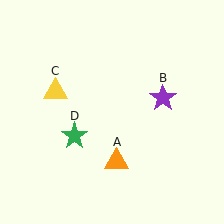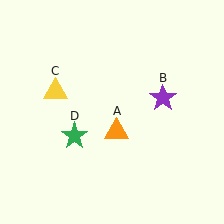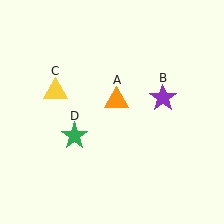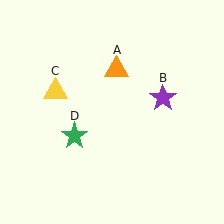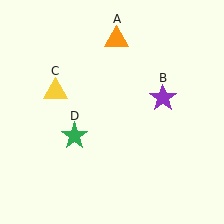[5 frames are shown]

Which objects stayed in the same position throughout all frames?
Purple star (object B) and yellow triangle (object C) and green star (object D) remained stationary.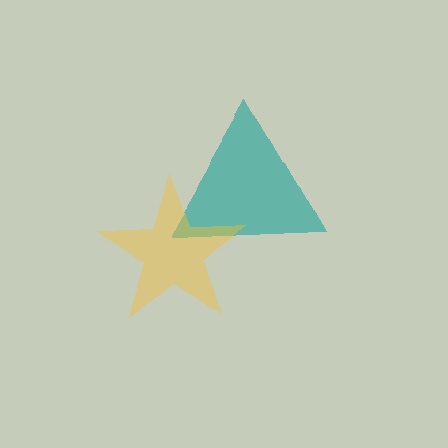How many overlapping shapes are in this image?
There are 2 overlapping shapes in the image.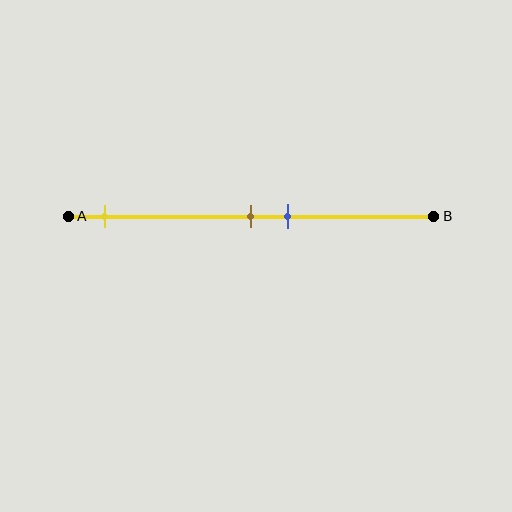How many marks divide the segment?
There are 3 marks dividing the segment.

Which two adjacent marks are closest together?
The brown and blue marks are the closest adjacent pair.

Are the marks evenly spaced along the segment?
No, the marks are not evenly spaced.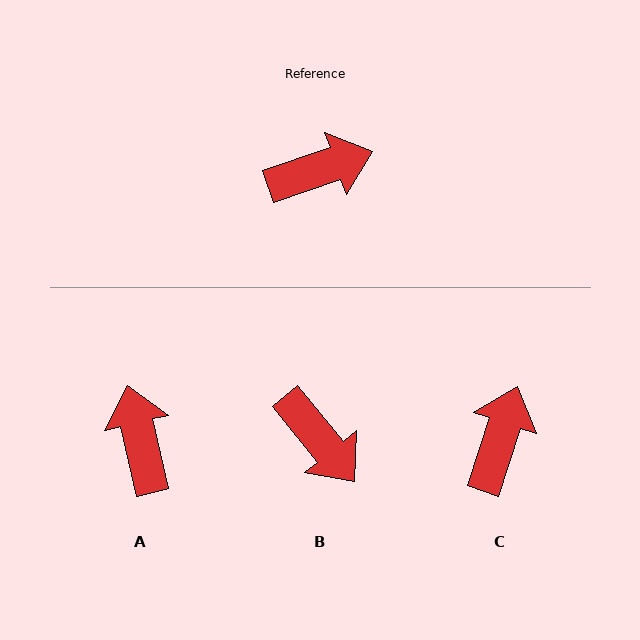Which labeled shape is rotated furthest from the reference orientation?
A, about 84 degrees away.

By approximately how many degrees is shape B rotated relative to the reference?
Approximately 69 degrees clockwise.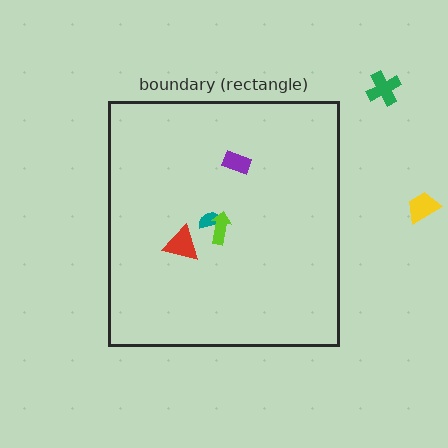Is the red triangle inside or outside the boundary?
Inside.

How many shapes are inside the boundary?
4 inside, 2 outside.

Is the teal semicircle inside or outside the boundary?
Inside.